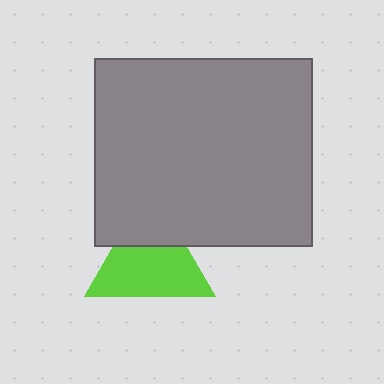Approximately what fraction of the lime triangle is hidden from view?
Roughly 32% of the lime triangle is hidden behind the gray rectangle.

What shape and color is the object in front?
The object in front is a gray rectangle.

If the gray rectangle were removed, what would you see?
You would see the complete lime triangle.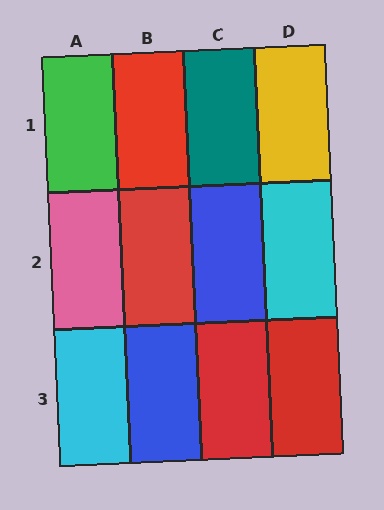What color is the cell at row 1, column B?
Red.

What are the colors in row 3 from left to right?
Cyan, blue, red, red.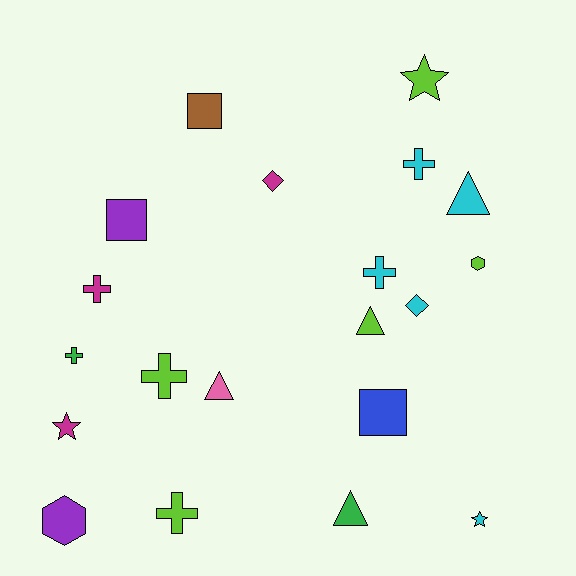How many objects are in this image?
There are 20 objects.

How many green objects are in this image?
There are 2 green objects.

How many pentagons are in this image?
There are no pentagons.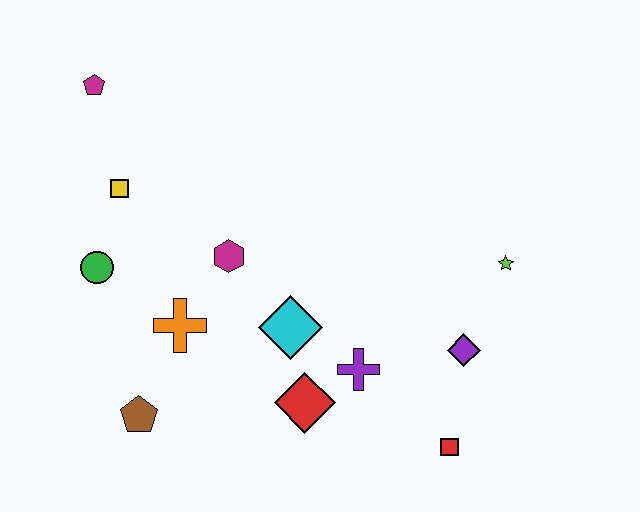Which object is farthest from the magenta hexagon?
The red square is farthest from the magenta hexagon.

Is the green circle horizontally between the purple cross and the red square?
No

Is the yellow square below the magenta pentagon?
Yes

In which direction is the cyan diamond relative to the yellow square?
The cyan diamond is to the right of the yellow square.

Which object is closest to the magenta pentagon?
The yellow square is closest to the magenta pentagon.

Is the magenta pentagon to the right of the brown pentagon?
No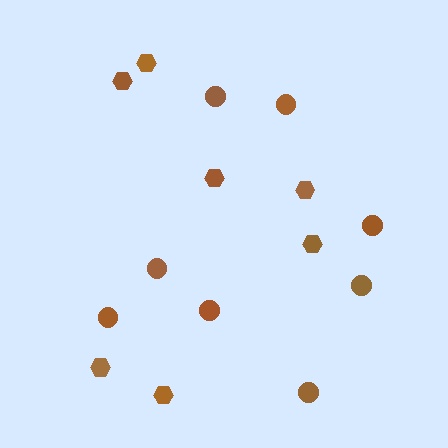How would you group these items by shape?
There are 2 groups: one group of circles (8) and one group of hexagons (7).